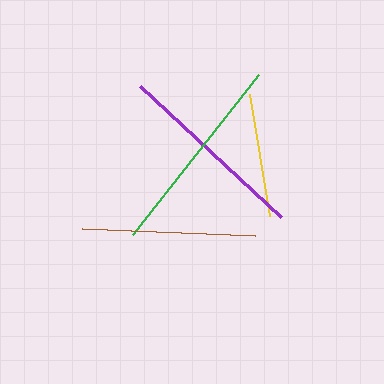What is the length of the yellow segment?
The yellow segment is approximately 125 pixels long.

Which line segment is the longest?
The green line is the longest at approximately 204 pixels.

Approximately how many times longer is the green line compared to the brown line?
The green line is approximately 1.2 times the length of the brown line.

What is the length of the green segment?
The green segment is approximately 204 pixels long.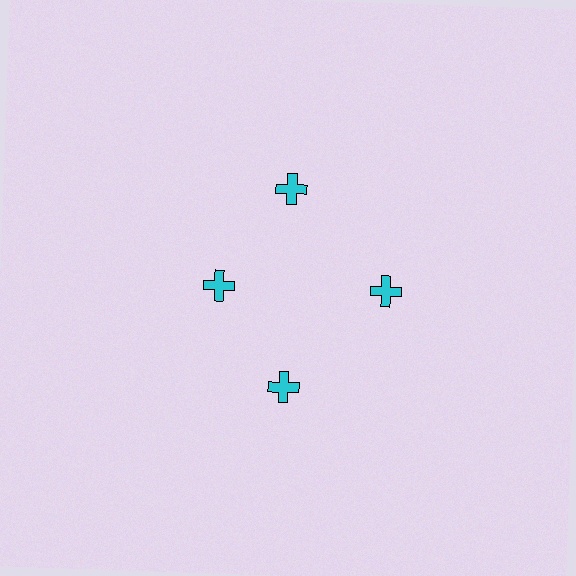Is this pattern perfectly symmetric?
No. The 4 cyan crosses are arranged in a ring, but one element near the 9 o'clock position is pulled inward toward the center, breaking the 4-fold rotational symmetry.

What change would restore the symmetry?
The symmetry would be restored by moving it outward, back onto the ring so that all 4 crosses sit at equal angles and equal distance from the center.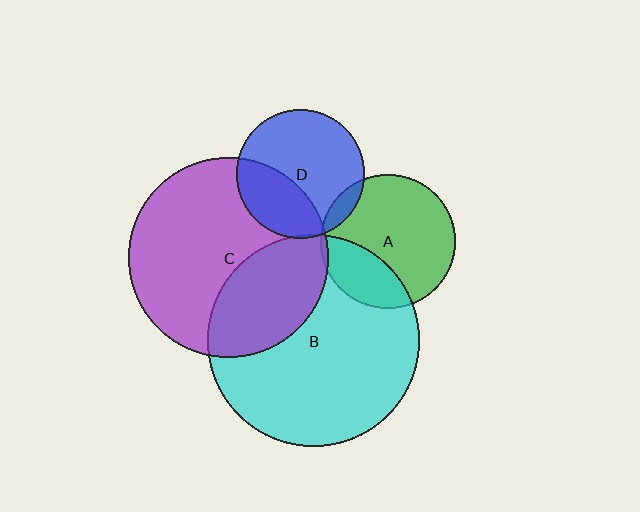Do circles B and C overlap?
Yes.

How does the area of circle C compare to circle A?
Approximately 2.2 times.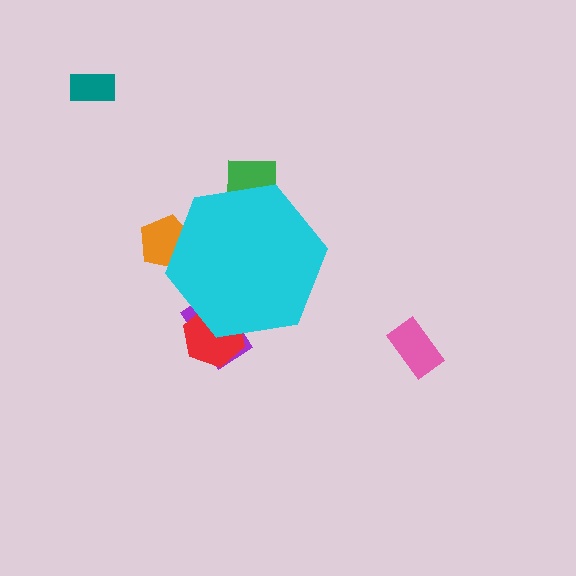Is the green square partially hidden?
Yes, the green square is partially hidden behind the cyan hexagon.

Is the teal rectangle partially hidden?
No, the teal rectangle is fully visible.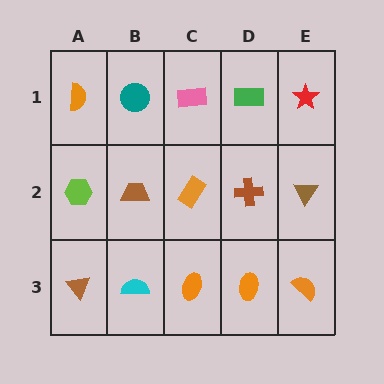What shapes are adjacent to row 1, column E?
A brown triangle (row 2, column E), a green rectangle (row 1, column D).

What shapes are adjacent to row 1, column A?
A lime hexagon (row 2, column A), a teal circle (row 1, column B).